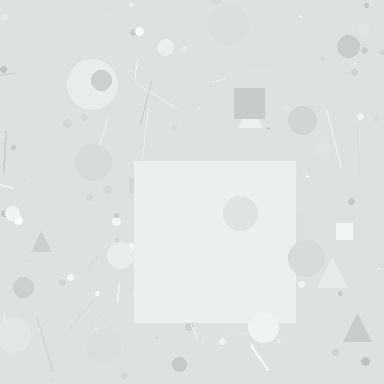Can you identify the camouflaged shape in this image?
The camouflaged shape is a square.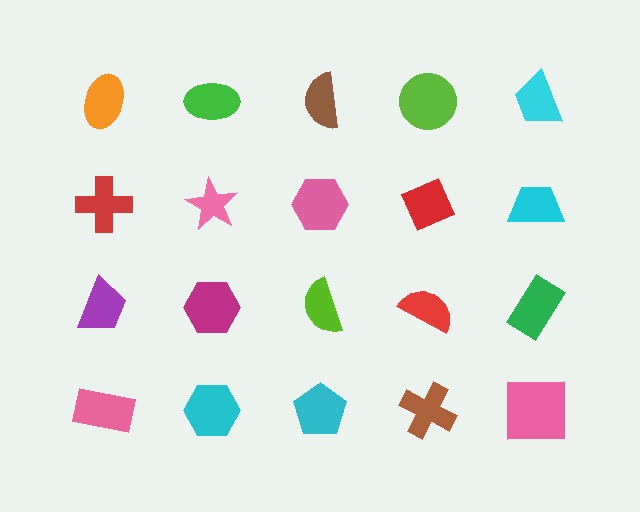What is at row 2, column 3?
A pink hexagon.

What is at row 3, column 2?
A magenta hexagon.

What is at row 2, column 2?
A pink star.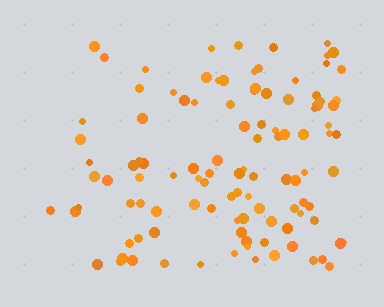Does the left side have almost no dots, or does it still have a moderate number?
Still a moderate number, just noticeably fewer than the right.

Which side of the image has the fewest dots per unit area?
The left.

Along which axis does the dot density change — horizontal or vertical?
Horizontal.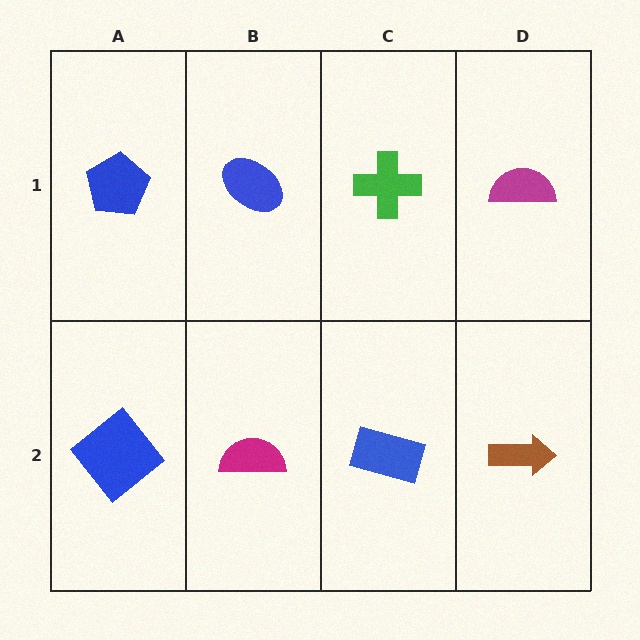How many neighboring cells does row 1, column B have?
3.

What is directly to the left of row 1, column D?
A green cross.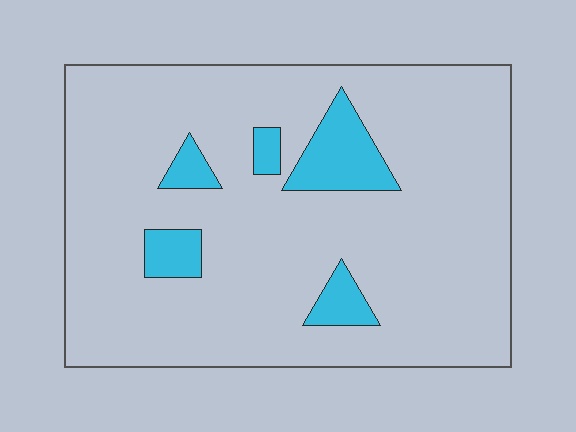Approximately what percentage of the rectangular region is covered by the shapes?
Approximately 10%.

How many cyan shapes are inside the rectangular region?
5.